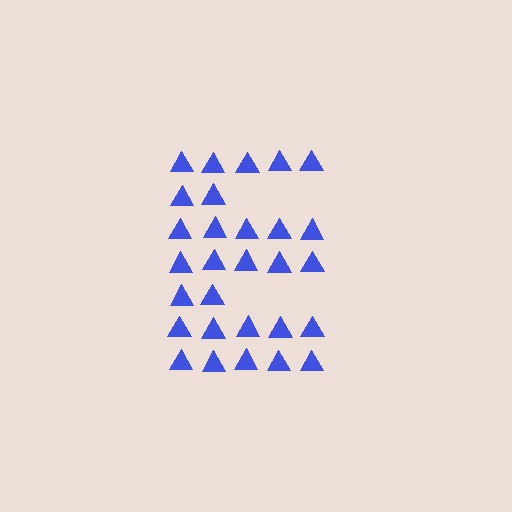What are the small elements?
The small elements are triangles.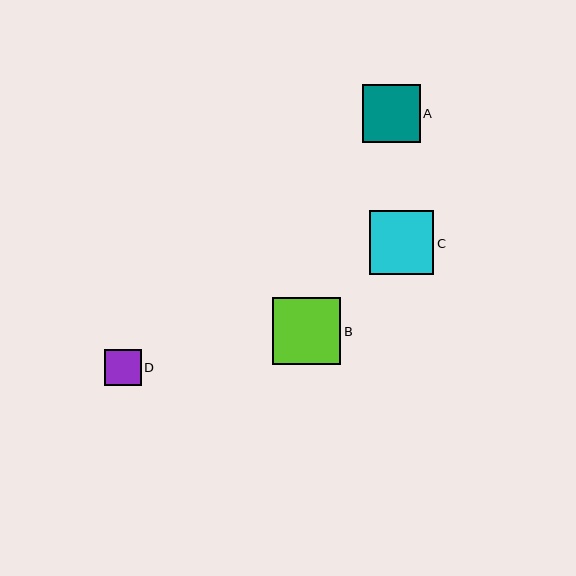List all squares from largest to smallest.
From largest to smallest: B, C, A, D.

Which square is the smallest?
Square D is the smallest with a size of approximately 36 pixels.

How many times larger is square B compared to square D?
Square B is approximately 1.9 times the size of square D.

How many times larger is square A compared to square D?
Square A is approximately 1.6 times the size of square D.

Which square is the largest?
Square B is the largest with a size of approximately 68 pixels.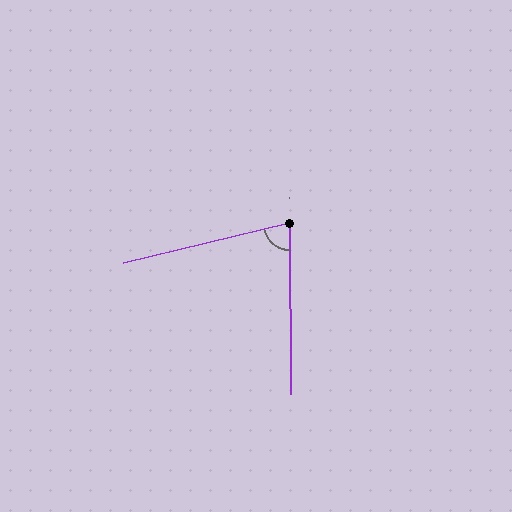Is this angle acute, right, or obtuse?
It is acute.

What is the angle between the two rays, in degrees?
Approximately 77 degrees.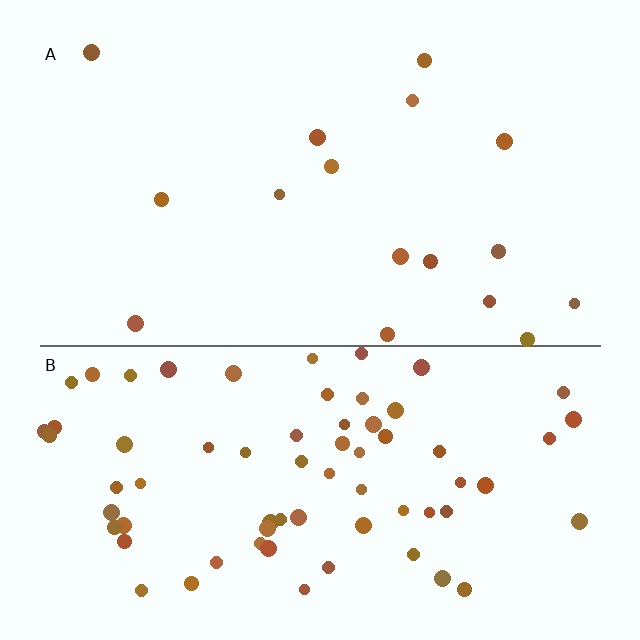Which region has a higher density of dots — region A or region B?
B (the bottom).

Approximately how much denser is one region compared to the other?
Approximately 4.3× — region B over region A.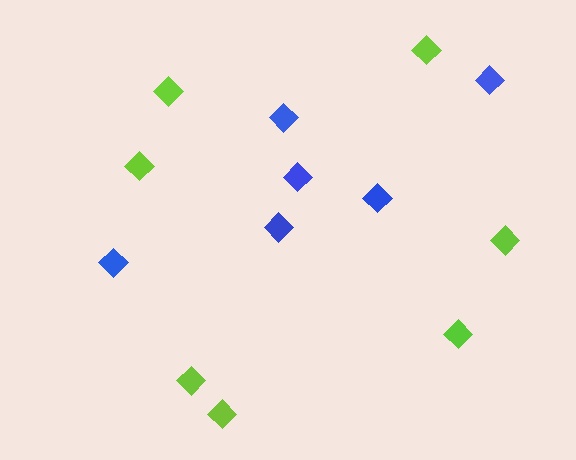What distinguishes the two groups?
There are 2 groups: one group of blue diamonds (6) and one group of lime diamonds (7).